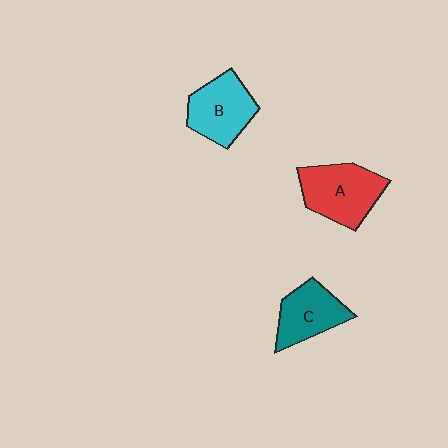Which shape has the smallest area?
Shape C (teal).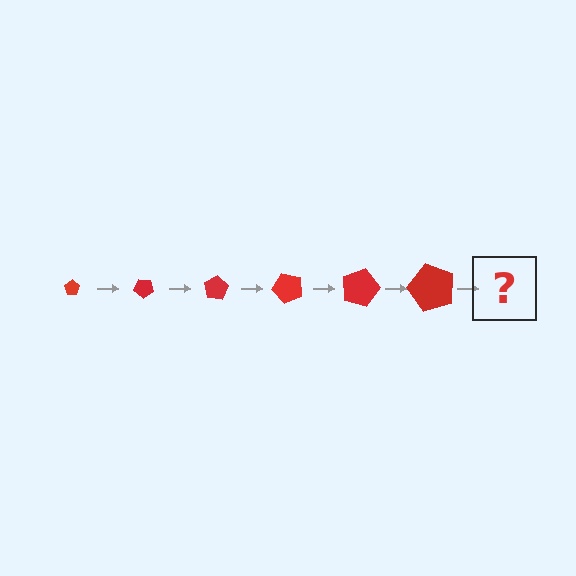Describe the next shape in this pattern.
It should be a pentagon, larger than the previous one and rotated 240 degrees from the start.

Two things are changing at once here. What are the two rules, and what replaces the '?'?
The two rules are that the pentagon grows larger each step and it rotates 40 degrees each step. The '?' should be a pentagon, larger than the previous one and rotated 240 degrees from the start.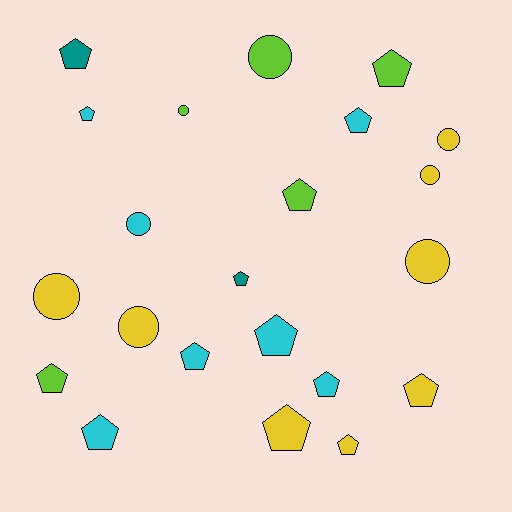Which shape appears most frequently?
Pentagon, with 14 objects.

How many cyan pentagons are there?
There are 6 cyan pentagons.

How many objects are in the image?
There are 22 objects.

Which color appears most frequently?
Yellow, with 8 objects.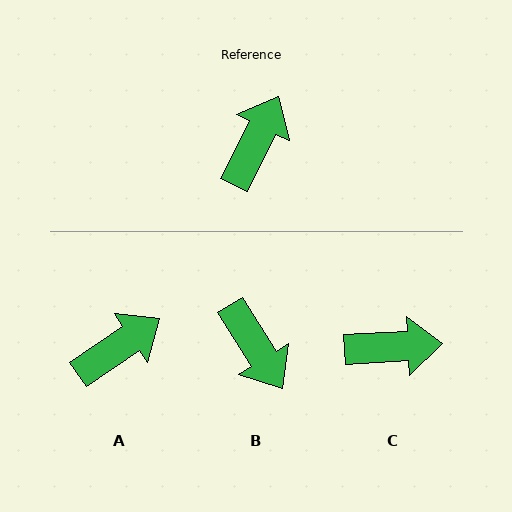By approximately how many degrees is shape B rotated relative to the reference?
Approximately 121 degrees clockwise.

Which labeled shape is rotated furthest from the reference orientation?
B, about 121 degrees away.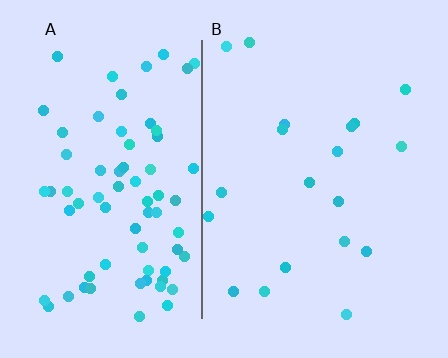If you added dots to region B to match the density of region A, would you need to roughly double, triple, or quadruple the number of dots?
Approximately quadruple.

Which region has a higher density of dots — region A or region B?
A (the left).